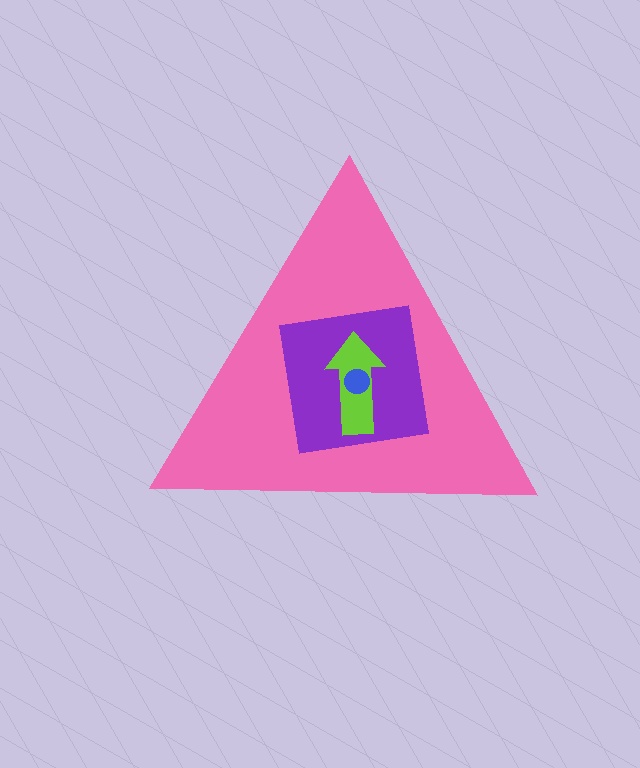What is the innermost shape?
The blue circle.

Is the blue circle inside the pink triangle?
Yes.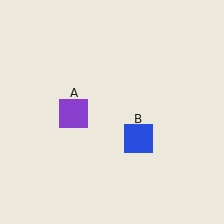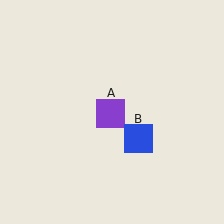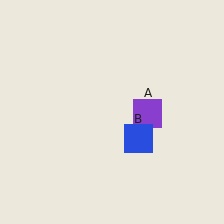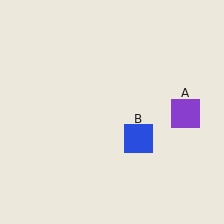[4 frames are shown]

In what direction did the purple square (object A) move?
The purple square (object A) moved right.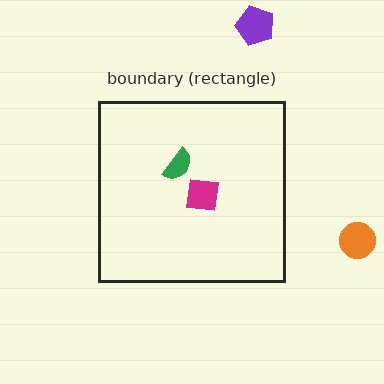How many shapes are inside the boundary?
2 inside, 2 outside.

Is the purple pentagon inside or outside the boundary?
Outside.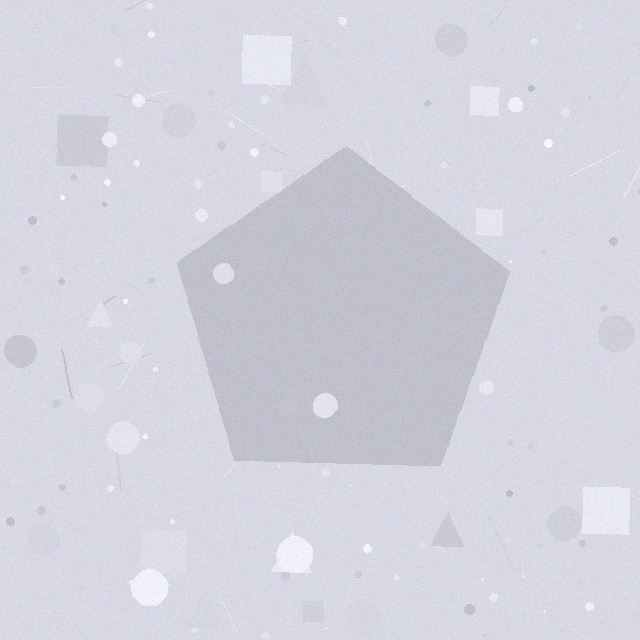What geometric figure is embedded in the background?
A pentagon is embedded in the background.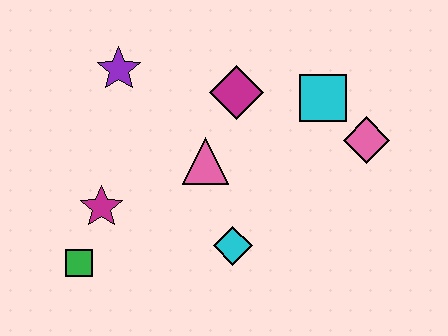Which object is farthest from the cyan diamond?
The purple star is farthest from the cyan diamond.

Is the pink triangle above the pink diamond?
No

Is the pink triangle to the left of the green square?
No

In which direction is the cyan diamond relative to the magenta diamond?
The cyan diamond is below the magenta diamond.